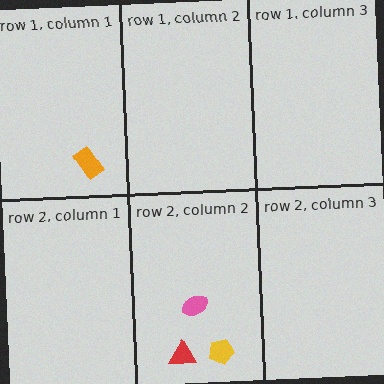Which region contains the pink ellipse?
The row 2, column 2 region.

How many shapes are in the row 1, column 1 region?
1.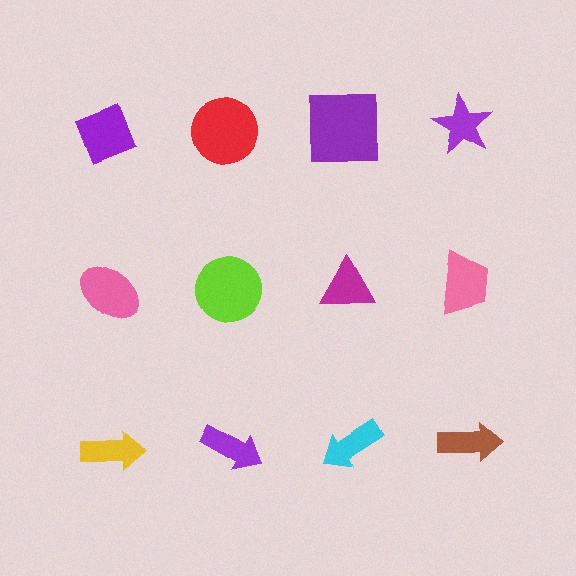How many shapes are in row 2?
4 shapes.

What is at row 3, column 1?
A yellow arrow.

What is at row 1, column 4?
A purple star.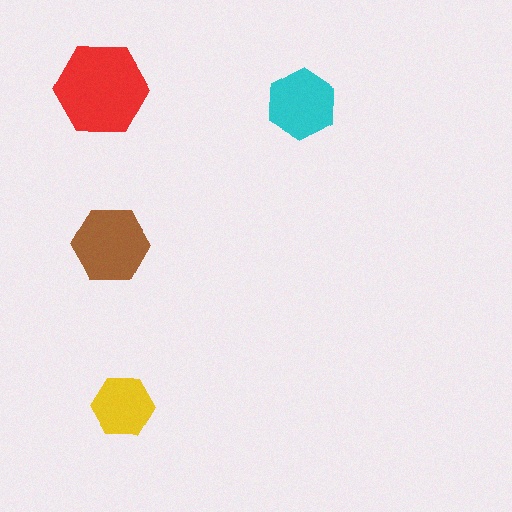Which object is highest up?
The red hexagon is topmost.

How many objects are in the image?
There are 4 objects in the image.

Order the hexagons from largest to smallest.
the red one, the brown one, the cyan one, the yellow one.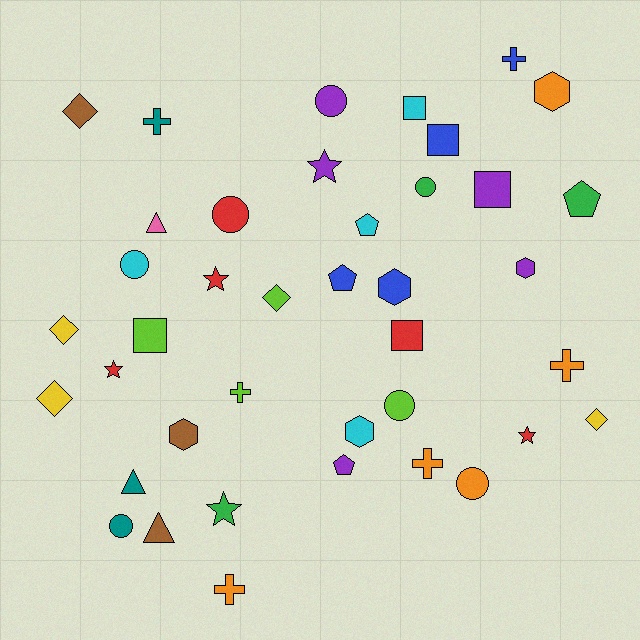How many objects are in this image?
There are 40 objects.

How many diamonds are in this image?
There are 5 diamonds.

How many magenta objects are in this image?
There are no magenta objects.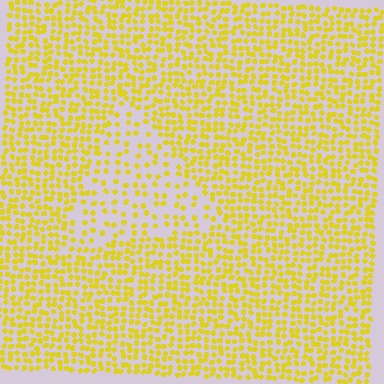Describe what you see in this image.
The image contains small yellow elements arranged at two different densities. A triangle-shaped region is visible where the elements are less densely packed than the surrounding area.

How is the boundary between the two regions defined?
The boundary is defined by a change in element density (approximately 2.1x ratio). All elements are the same color, size, and shape.